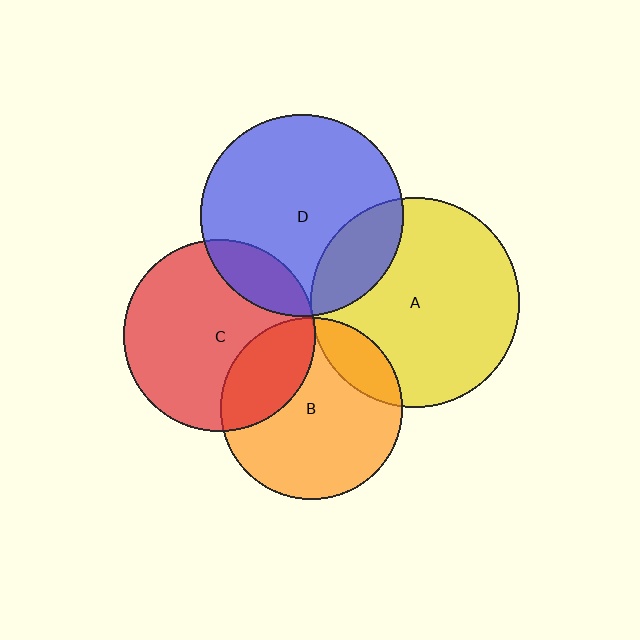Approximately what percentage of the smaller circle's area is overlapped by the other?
Approximately 25%.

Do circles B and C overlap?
Yes.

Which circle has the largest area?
Circle A (yellow).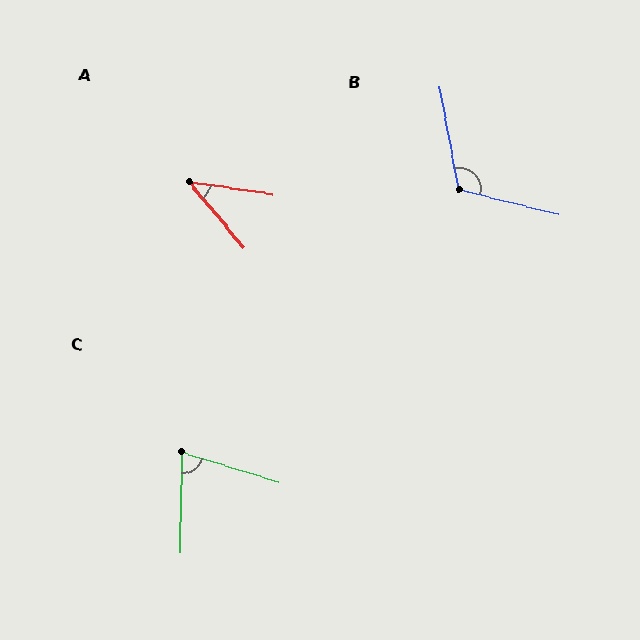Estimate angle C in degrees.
Approximately 74 degrees.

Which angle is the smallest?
A, at approximately 42 degrees.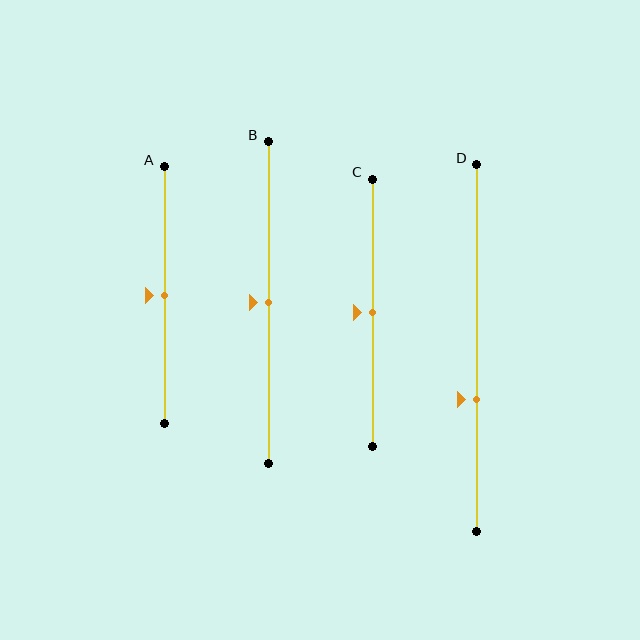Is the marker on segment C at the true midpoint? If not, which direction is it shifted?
Yes, the marker on segment C is at the true midpoint.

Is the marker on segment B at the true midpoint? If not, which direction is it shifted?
Yes, the marker on segment B is at the true midpoint.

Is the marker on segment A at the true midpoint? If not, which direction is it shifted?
Yes, the marker on segment A is at the true midpoint.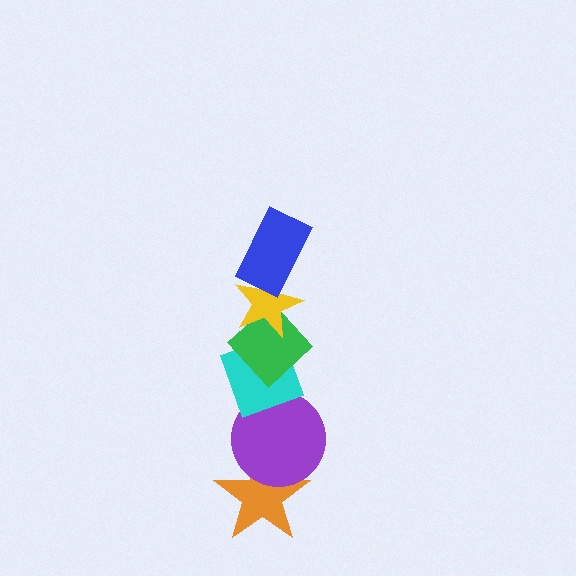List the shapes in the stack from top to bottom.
From top to bottom: the blue rectangle, the yellow star, the green diamond, the cyan diamond, the purple circle, the orange star.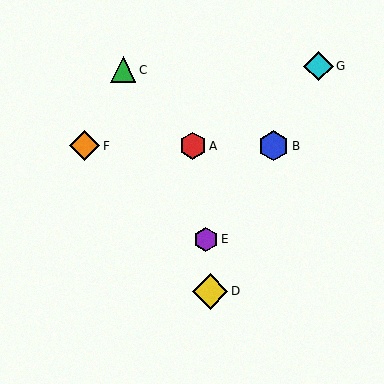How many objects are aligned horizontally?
3 objects (A, B, F) are aligned horizontally.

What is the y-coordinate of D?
Object D is at y≈291.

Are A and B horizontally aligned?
Yes, both are at y≈146.